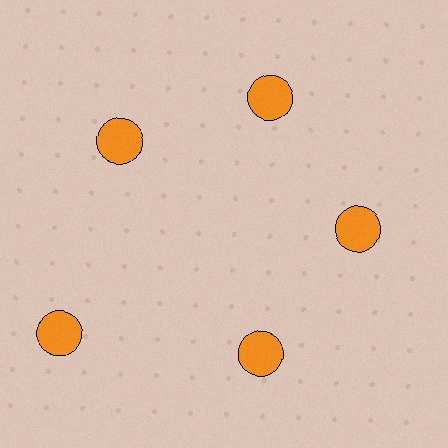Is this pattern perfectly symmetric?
No. The 5 orange circles are arranged in a ring, but one element near the 8 o'clock position is pushed outward from the center, breaking the 5-fold rotational symmetry.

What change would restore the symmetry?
The symmetry would be restored by moving it inward, back onto the ring so that all 5 circles sit at equal angles and equal distance from the center.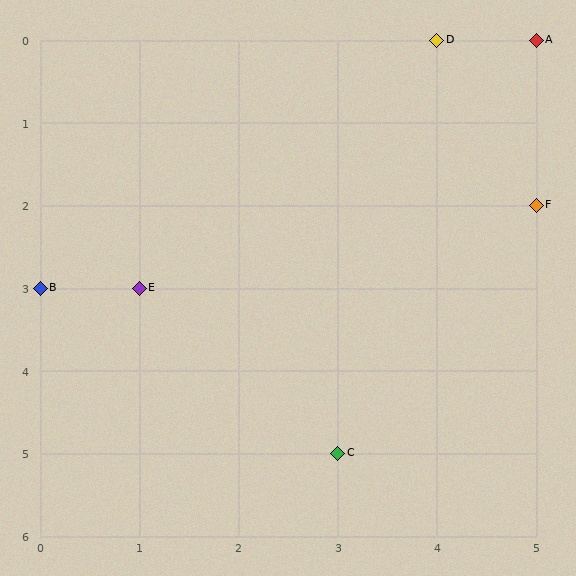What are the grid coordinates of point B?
Point B is at grid coordinates (0, 3).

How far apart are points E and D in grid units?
Points E and D are 3 columns and 3 rows apart (about 4.2 grid units diagonally).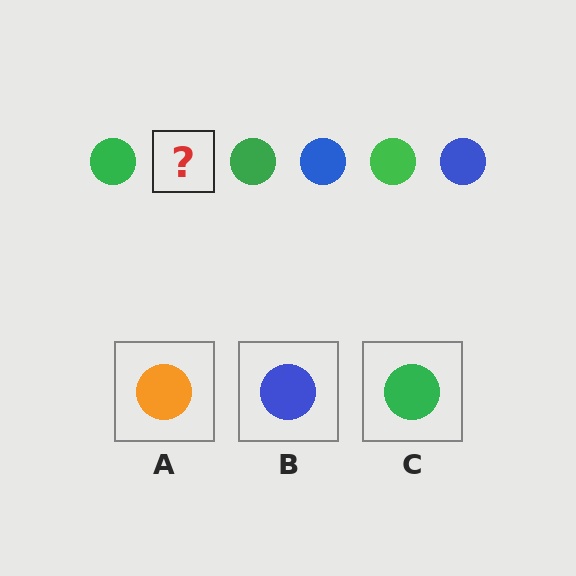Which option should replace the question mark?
Option B.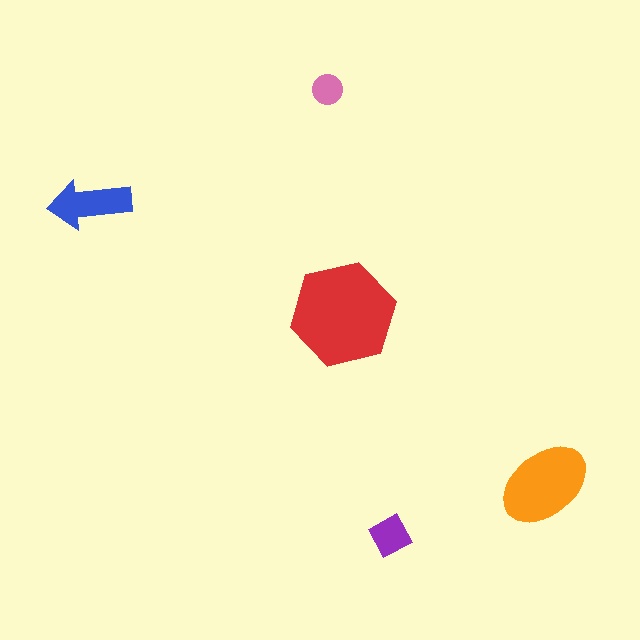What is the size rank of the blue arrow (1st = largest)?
3rd.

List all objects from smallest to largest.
The pink circle, the purple diamond, the blue arrow, the orange ellipse, the red hexagon.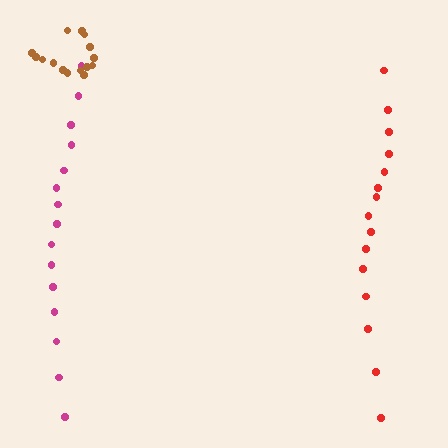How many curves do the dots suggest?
There are 3 distinct paths.